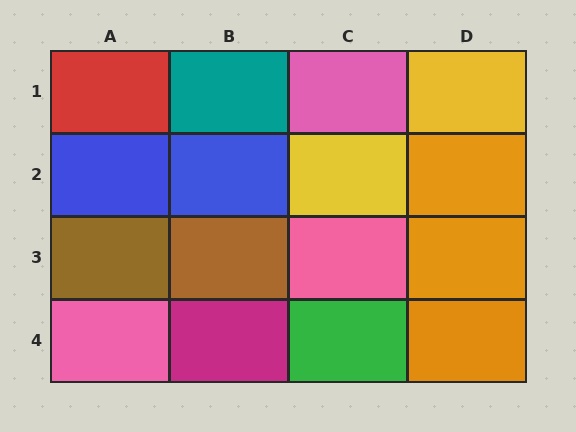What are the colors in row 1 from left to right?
Red, teal, pink, yellow.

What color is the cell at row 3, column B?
Brown.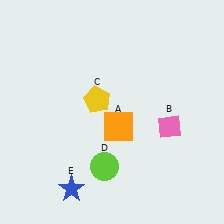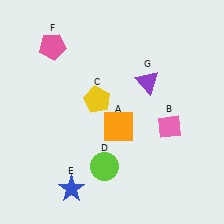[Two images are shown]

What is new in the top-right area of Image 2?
A purple triangle (G) was added in the top-right area of Image 2.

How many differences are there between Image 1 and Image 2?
There are 2 differences between the two images.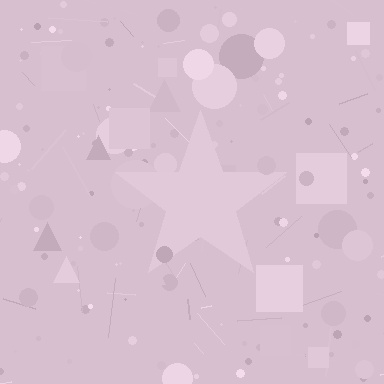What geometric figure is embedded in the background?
A star is embedded in the background.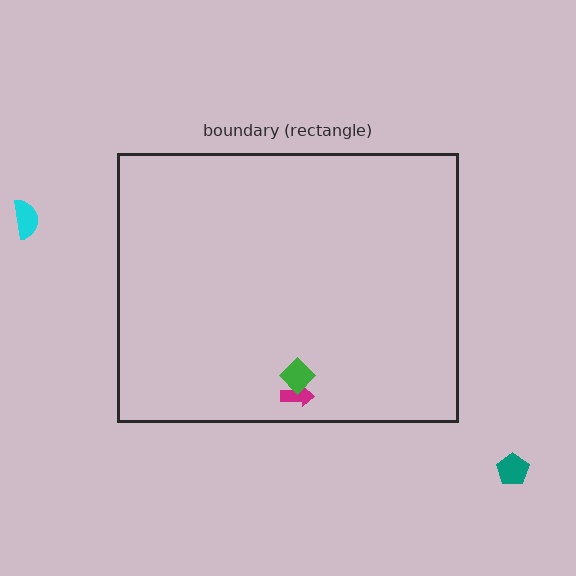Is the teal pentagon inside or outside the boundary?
Outside.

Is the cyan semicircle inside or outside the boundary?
Outside.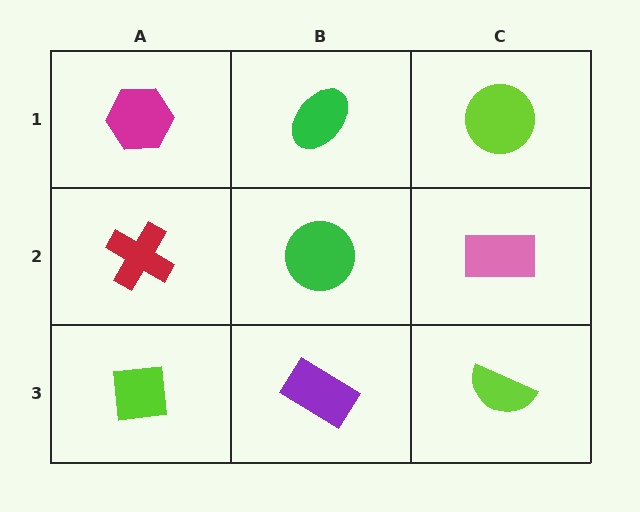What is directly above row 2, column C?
A lime circle.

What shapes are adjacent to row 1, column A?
A red cross (row 2, column A), a green ellipse (row 1, column B).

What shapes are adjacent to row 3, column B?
A green circle (row 2, column B), a lime square (row 3, column A), a lime semicircle (row 3, column C).